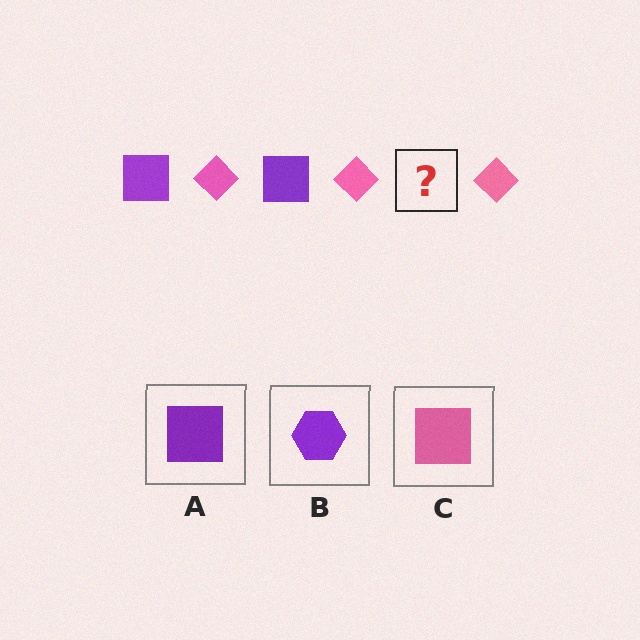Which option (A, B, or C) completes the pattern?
A.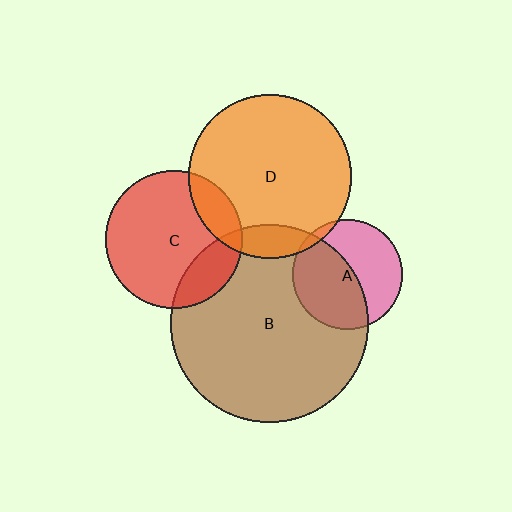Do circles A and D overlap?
Yes.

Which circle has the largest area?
Circle B (brown).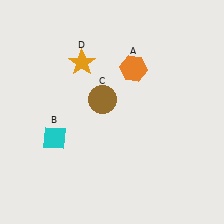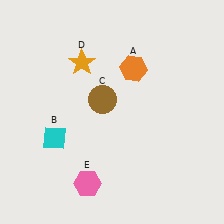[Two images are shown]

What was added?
A pink hexagon (E) was added in Image 2.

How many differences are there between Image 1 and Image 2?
There is 1 difference between the two images.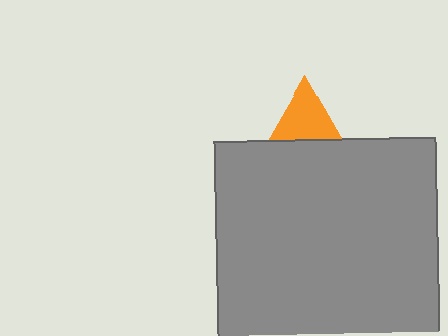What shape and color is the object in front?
The object in front is a gray square.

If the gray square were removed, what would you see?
You would see the complete orange triangle.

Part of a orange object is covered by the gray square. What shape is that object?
It is a triangle.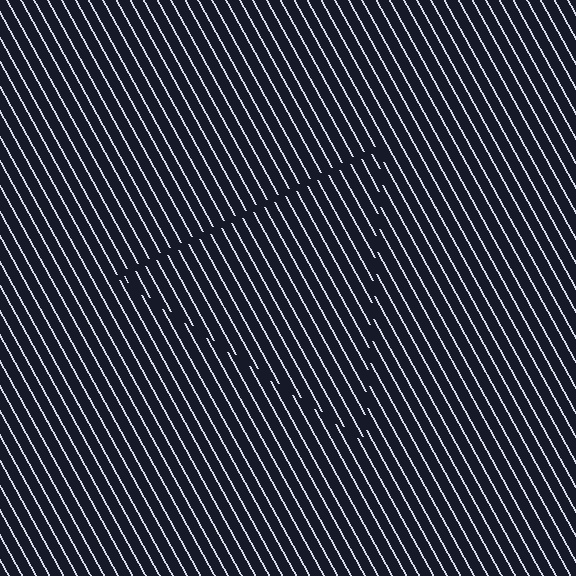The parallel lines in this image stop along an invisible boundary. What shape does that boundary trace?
An illusory triangle. The interior of the shape contains the same grating, shifted by half a period — the contour is defined by the phase discontinuity where line-ends from the inner and outer gratings abut.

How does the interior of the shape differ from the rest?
The interior of the shape contains the same grating, shifted by half a period — the contour is defined by the phase discontinuity where line-ends from the inner and outer gratings abut.